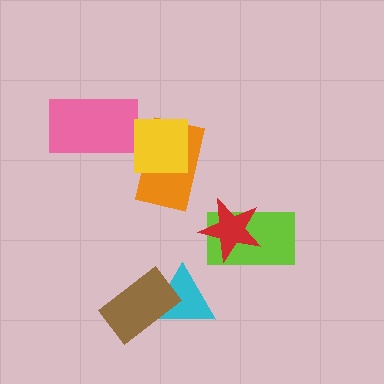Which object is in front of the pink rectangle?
The yellow square is in front of the pink rectangle.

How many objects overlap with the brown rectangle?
1 object overlaps with the brown rectangle.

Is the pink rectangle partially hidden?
Yes, it is partially covered by another shape.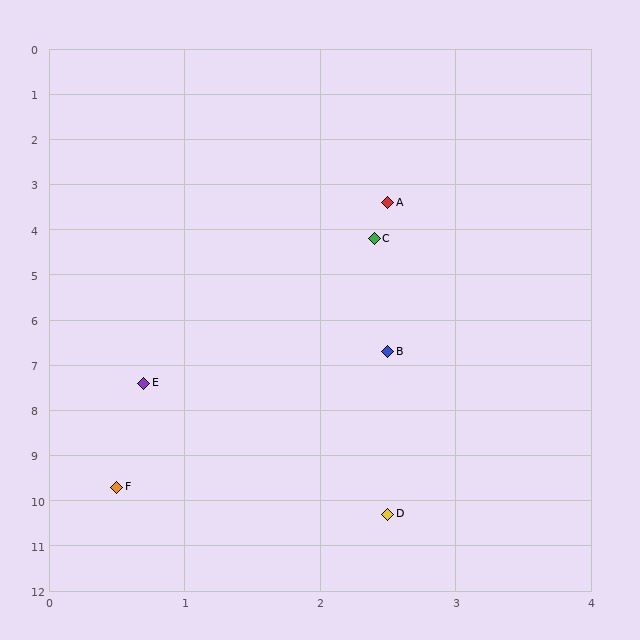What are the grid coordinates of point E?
Point E is at approximately (0.7, 7.4).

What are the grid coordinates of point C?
Point C is at approximately (2.4, 4.2).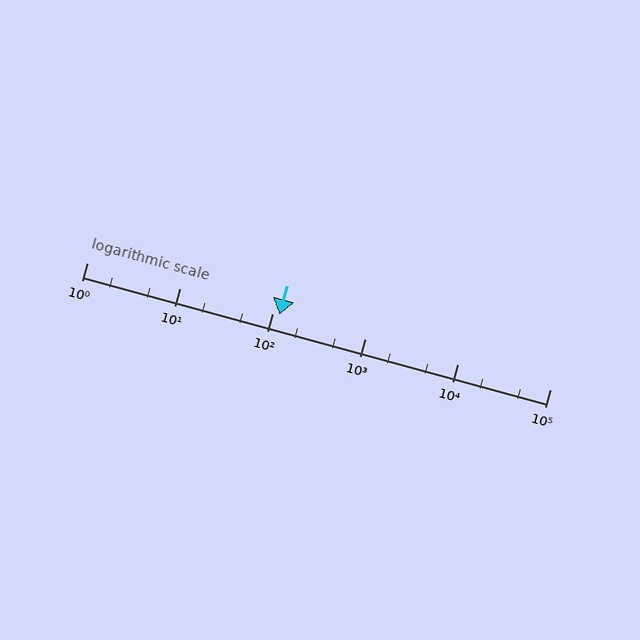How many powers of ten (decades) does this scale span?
The scale spans 5 decades, from 1 to 100000.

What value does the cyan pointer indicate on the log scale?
The pointer indicates approximately 120.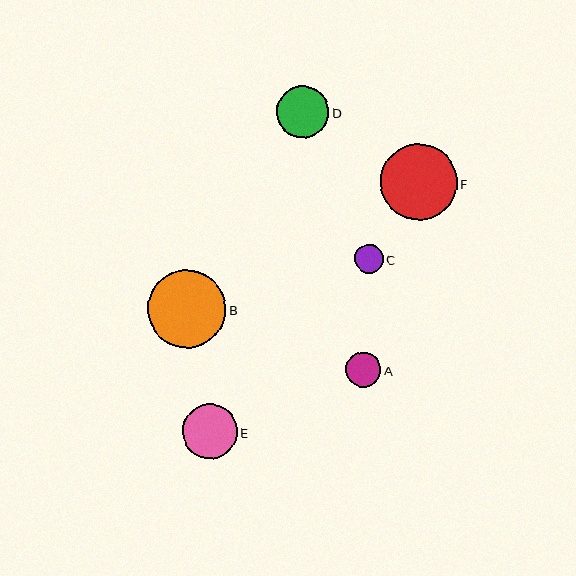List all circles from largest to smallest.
From largest to smallest: B, F, E, D, A, C.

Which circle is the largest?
Circle B is the largest with a size of approximately 78 pixels.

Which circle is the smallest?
Circle C is the smallest with a size of approximately 29 pixels.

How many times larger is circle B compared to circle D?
Circle B is approximately 1.5 times the size of circle D.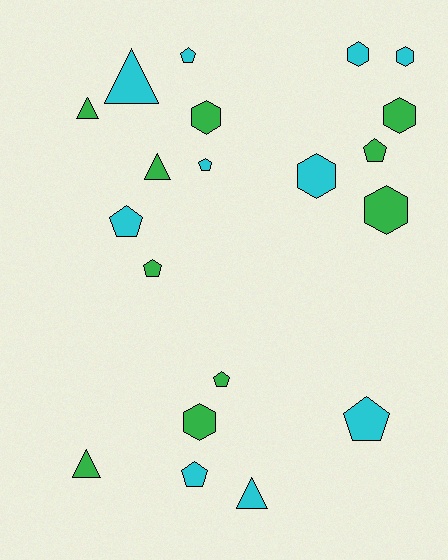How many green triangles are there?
There are 3 green triangles.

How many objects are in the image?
There are 20 objects.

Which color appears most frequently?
Green, with 10 objects.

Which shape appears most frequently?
Pentagon, with 8 objects.